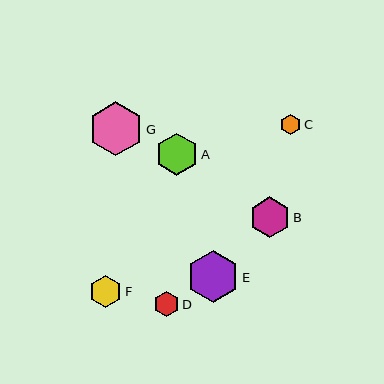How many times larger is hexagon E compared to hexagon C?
Hexagon E is approximately 2.5 times the size of hexagon C.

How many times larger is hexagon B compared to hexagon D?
Hexagon B is approximately 1.6 times the size of hexagon D.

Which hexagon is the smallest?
Hexagon C is the smallest with a size of approximately 20 pixels.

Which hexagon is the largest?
Hexagon G is the largest with a size of approximately 54 pixels.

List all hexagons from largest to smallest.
From largest to smallest: G, E, A, B, F, D, C.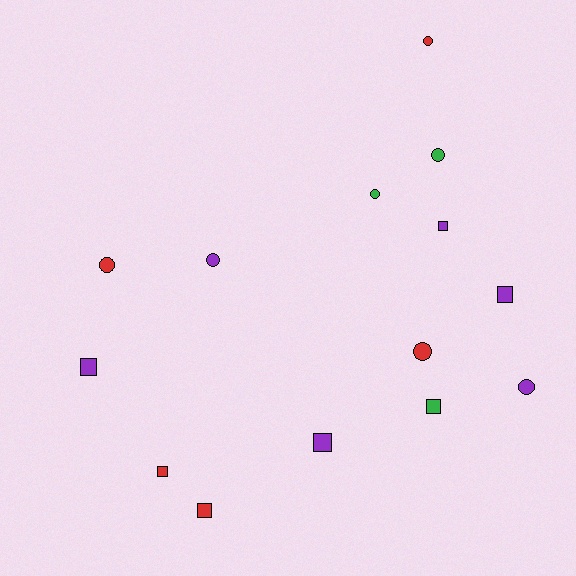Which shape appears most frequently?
Circle, with 7 objects.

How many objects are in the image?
There are 14 objects.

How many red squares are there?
There are 2 red squares.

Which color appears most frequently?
Purple, with 6 objects.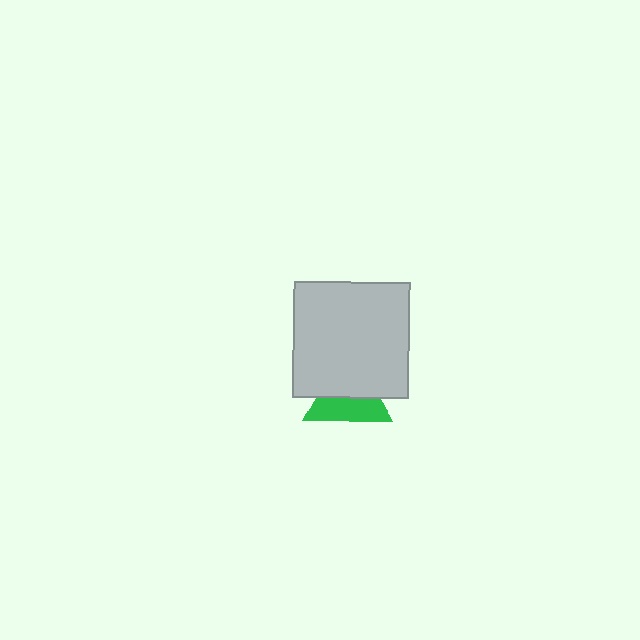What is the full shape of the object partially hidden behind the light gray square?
The partially hidden object is a green triangle.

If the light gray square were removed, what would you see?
You would see the complete green triangle.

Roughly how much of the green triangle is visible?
About half of it is visible (roughly 51%).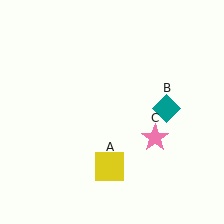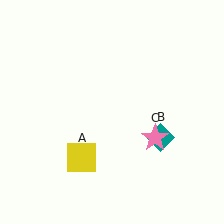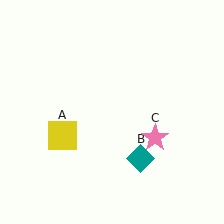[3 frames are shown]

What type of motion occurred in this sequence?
The yellow square (object A), teal diamond (object B) rotated clockwise around the center of the scene.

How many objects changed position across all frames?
2 objects changed position: yellow square (object A), teal diamond (object B).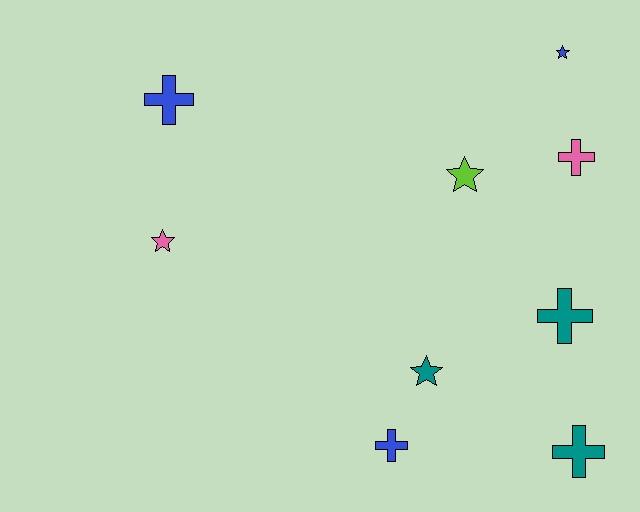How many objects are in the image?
There are 9 objects.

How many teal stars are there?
There is 1 teal star.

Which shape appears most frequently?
Cross, with 5 objects.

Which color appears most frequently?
Teal, with 3 objects.